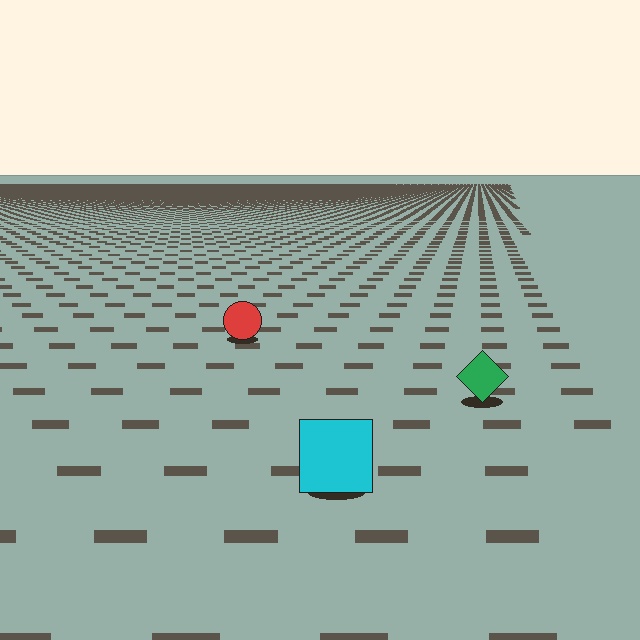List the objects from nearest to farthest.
From nearest to farthest: the cyan square, the green diamond, the red circle.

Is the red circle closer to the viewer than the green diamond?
No. The green diamond is closer — you can tell from the texture gradient: the ground texture is coarser near it.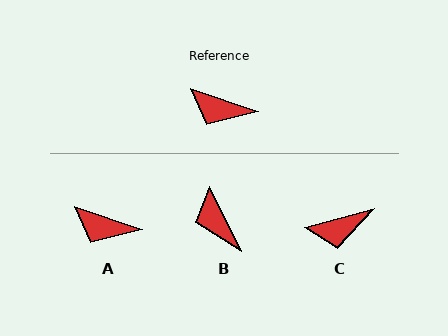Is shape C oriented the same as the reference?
No, it is off by about 34 degrees.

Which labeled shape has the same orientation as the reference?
A.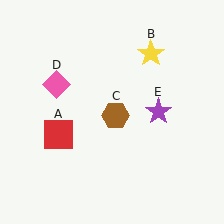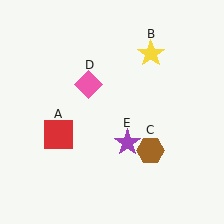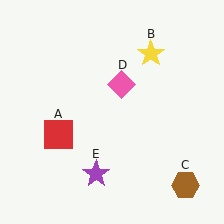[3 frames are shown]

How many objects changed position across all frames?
3 objects changed position: brown hexagon (object C), pink diamond (object D), purple star (object E).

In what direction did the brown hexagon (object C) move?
The brown hexagon (object C) moved down and to the right.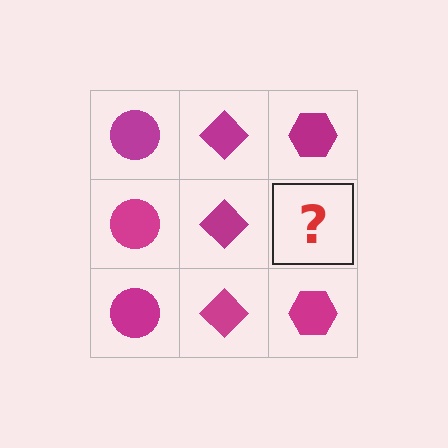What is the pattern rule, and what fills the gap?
The rule is that each column has a consistent shape. The gap should be filled with a magenta hexagon.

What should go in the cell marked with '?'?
The missing cell should contain a magenta hexagon.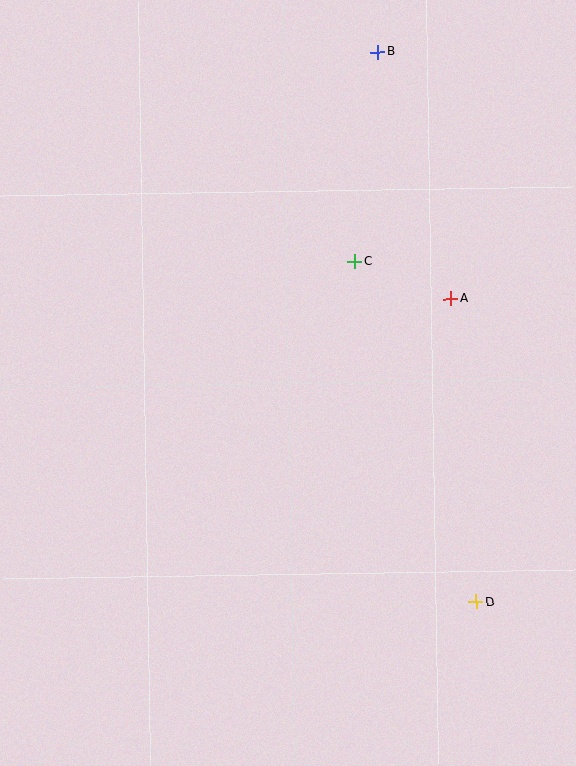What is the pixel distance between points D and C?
The distance between D and C is 362 pixels.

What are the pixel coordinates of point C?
Point C is at (355, 261).